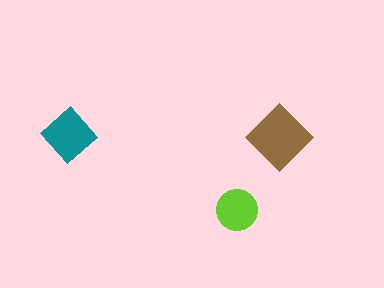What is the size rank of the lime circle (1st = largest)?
3rd.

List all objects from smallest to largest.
The lime circle, the teal diamond, the brown diamond.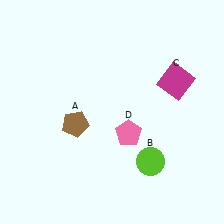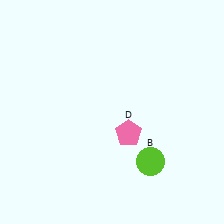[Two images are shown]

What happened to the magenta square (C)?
The magenta square (C) was removed in Image 2. It was in the top-right area of Image 1.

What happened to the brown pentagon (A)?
The brown pentagon (A) was removed in Image 2. It was in the bottom-left area of Image 1.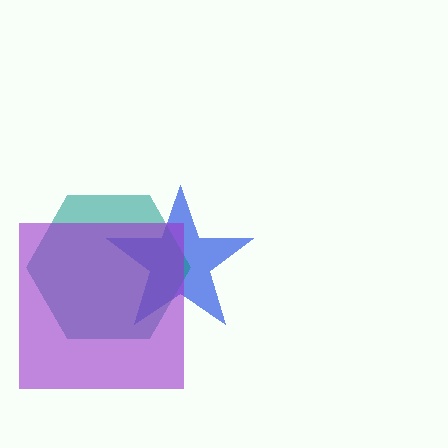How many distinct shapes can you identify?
There are 3 distinct shapes: a blue star, a teal hexagon, a purple square.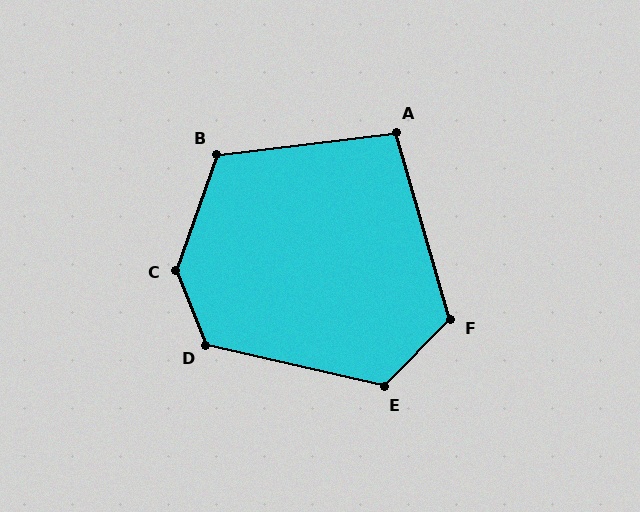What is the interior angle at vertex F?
Approximately 119 degrees (obtuse).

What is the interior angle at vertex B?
Approximately 116 degrees (obtuse).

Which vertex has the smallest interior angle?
A, at approximately 99 degrees.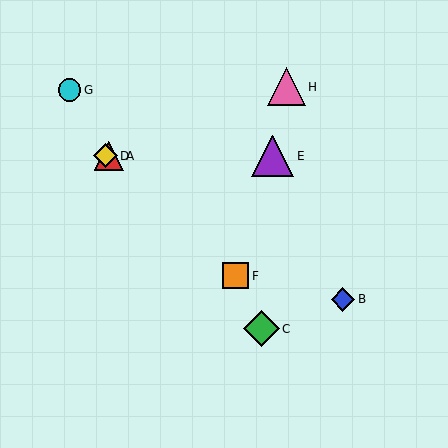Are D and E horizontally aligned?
Yes, both are at y≈156.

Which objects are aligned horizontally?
Objects A, D, E are aligned horizontally.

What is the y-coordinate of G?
Object G is at y≈90.